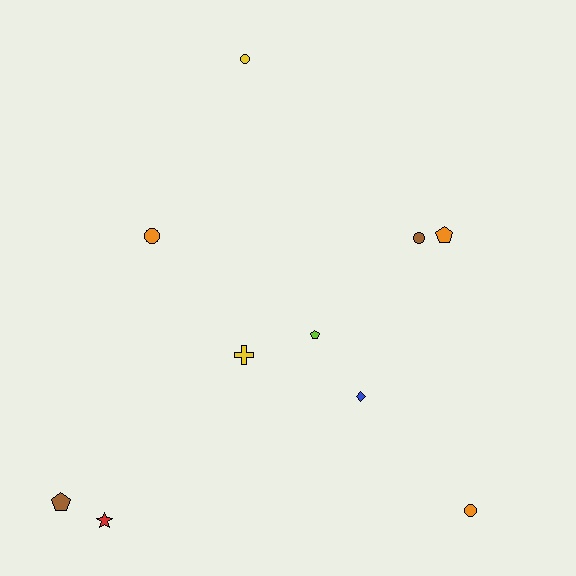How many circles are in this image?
There are 4 circles.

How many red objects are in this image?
There is 1 red object.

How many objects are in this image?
There are 10 objects.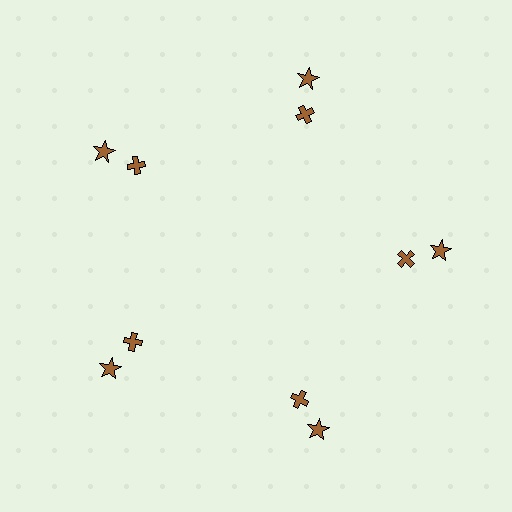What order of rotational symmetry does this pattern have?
This pattern has 5-fold rotational symmetry.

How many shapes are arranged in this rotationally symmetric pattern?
There are 10 shapes, arranged in 5 groups of 2.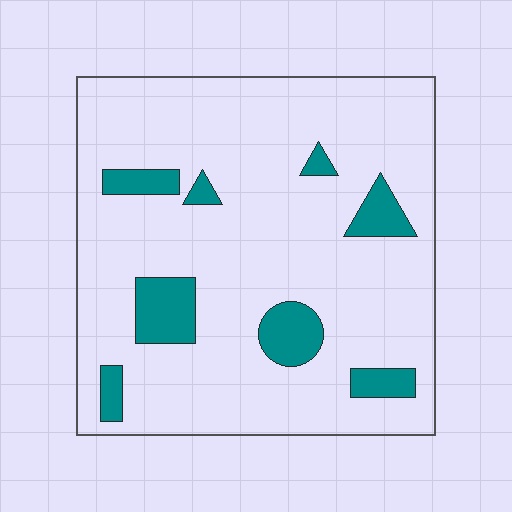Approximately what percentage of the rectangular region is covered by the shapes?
Approximately 15%.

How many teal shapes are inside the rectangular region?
8.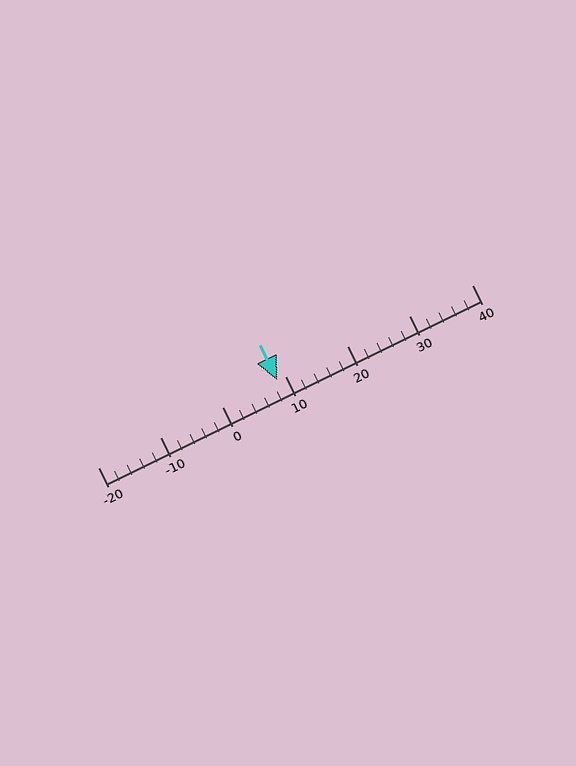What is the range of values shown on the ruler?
The ruler shows values from -20 to 40.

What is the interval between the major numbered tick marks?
The major tick marks are spaced 10 units apart.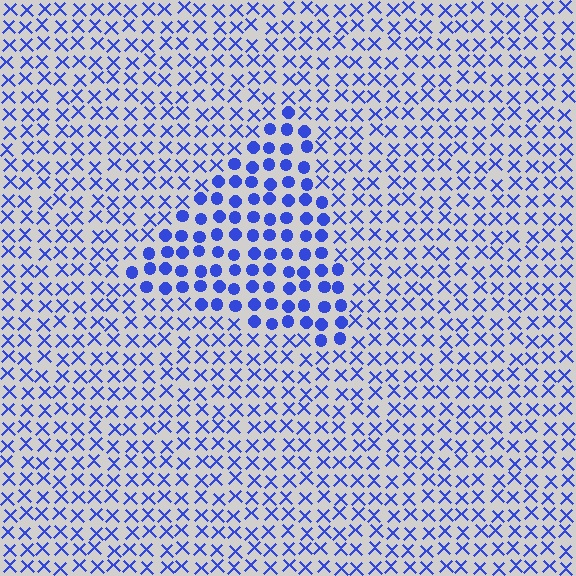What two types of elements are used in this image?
The image uses circles inside the triangle region and X marks outside it.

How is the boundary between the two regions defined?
The boundary is defined by a change in element shape: circles inside vs. X marks outside. All elements share the same color and spacing.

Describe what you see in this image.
The image is filled with small blue elements arranged in a uniform grid. A triangle-shaped region contains circles, while the surrounding area contains X marks. The boundary is defined purely by the change in element shape.